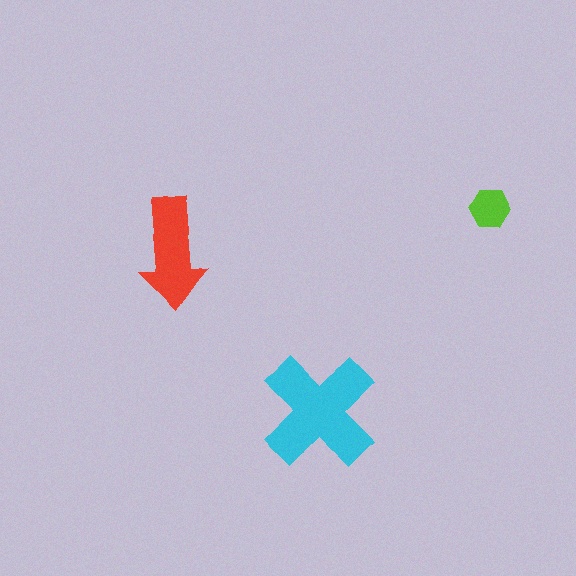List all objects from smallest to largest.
The lime hexagon, the red arrow, the cyan cross.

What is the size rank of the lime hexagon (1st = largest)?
3rd.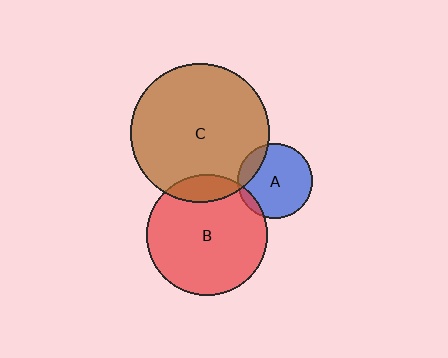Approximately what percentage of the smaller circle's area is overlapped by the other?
Approximately 15%.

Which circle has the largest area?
Circle C (brown).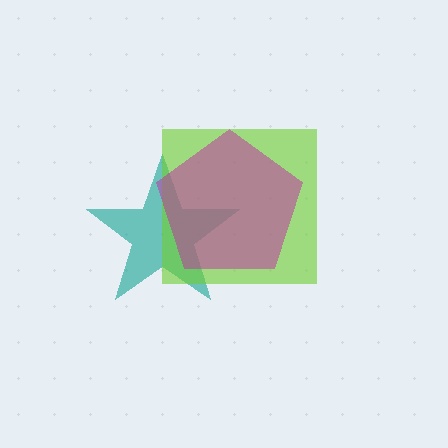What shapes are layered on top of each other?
The layered shapes are: a teal star, a lime square, a magenta pentagon.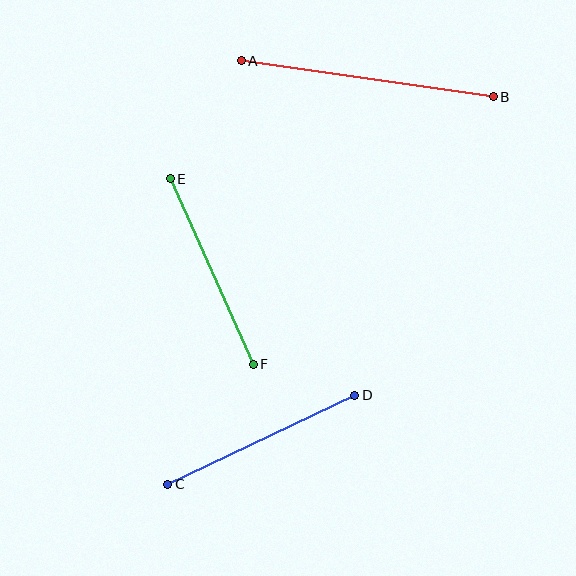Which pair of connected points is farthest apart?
Points A and B are farthest apart.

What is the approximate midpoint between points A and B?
The midpoint is at approximately (367, 79) pixels.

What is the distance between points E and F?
The distance is approximately 203 pixels.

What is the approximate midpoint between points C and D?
The midpoint is at approximately (261, 440) pixels.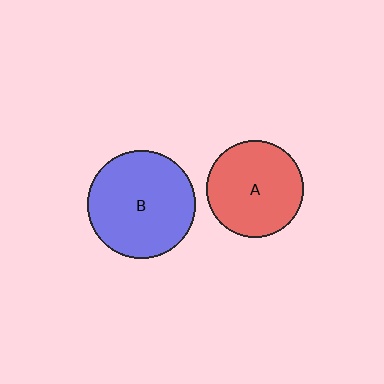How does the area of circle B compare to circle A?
Approximately 1.2 times.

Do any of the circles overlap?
No, none of the circles overlap.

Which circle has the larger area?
Circle B (blue).